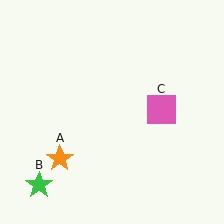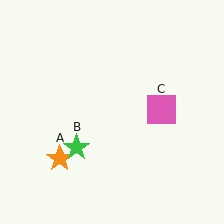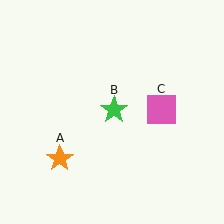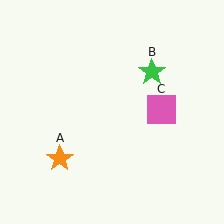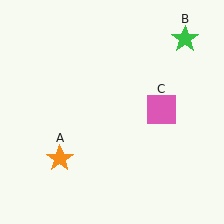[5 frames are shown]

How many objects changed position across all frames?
1 object changed position: green star (object B).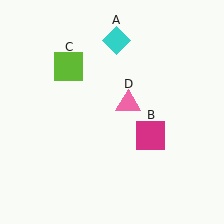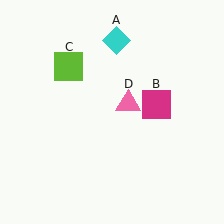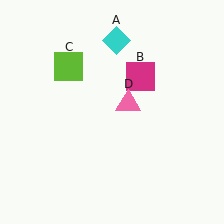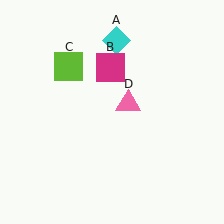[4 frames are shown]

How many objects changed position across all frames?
1 object changed position: magenta square (object B).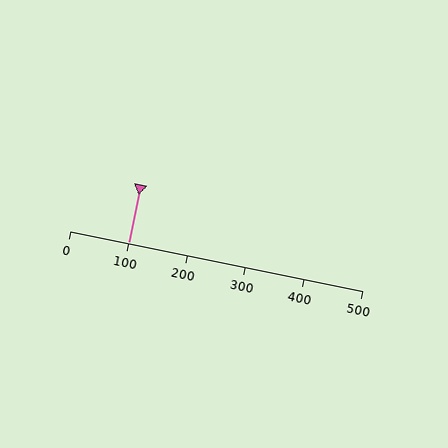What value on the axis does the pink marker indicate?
The marker indicates approximately 100.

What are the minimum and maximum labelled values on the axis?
The axis runs from 0 to 500.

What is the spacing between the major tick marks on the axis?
The major ticks are spaced 100 apart.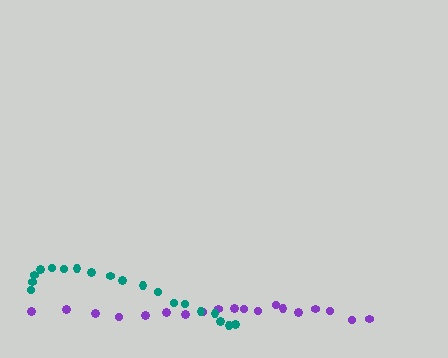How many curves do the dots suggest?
There are 2 distinct paths.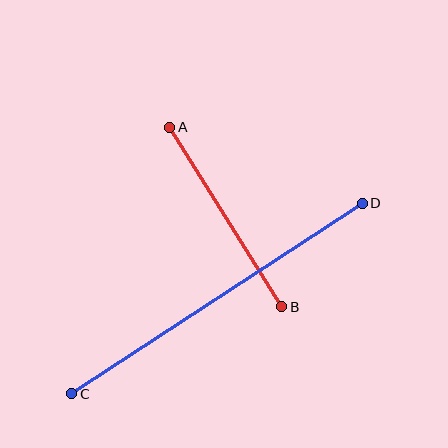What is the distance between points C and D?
The distance is approximately 347 pixels.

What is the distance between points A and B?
The distance is approximately 212 pixels.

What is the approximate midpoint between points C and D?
The midpoint is at approximately (217, 299) pixels.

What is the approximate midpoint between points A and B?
The midpoint is at approximately (226, 217) pixels.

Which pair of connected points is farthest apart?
Points C and D are farthest apart.